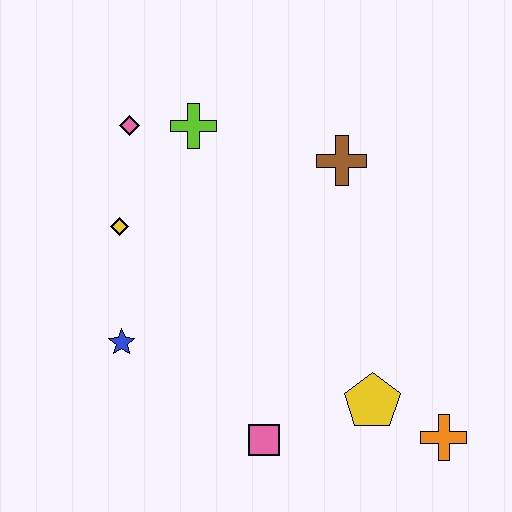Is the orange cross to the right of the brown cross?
Yes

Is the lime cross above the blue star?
Yes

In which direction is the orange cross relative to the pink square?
The orange cross is to the right of the pink square.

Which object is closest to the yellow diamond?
The pink diamond is closest to the yellow diamond.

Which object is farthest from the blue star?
The orange cross is farthest from the blue star.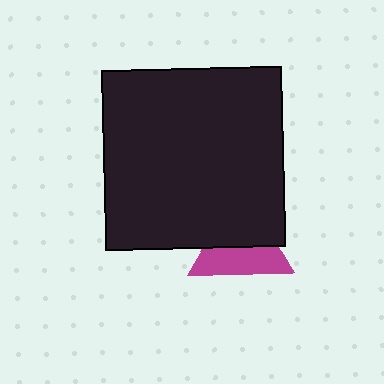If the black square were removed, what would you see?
You would see the complete magenta triangle.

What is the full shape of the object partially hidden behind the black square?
The partially hidden object is a magenta triangle.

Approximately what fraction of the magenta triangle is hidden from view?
Roughly 52% of the magenta triangle is hidden behind the black square.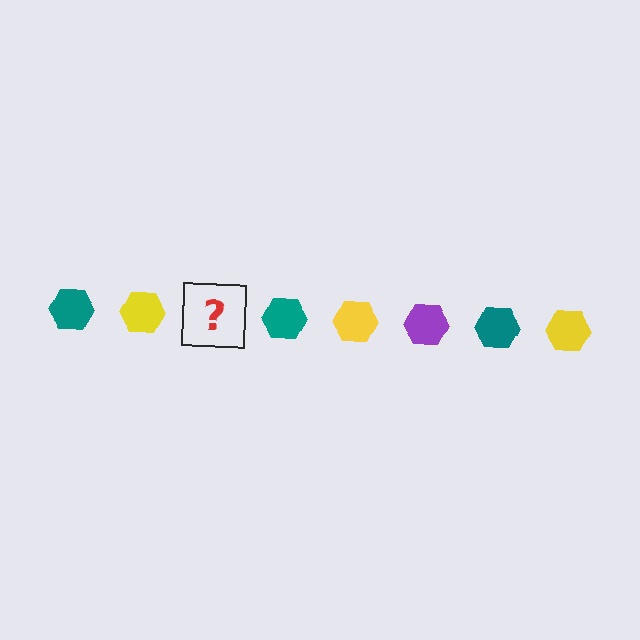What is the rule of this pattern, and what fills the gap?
The rule is that the pattern cycles through teal, yellow, purple hexagons. The gap should be filled with a purple hexagon.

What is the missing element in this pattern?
The missing element is a purple hexagon.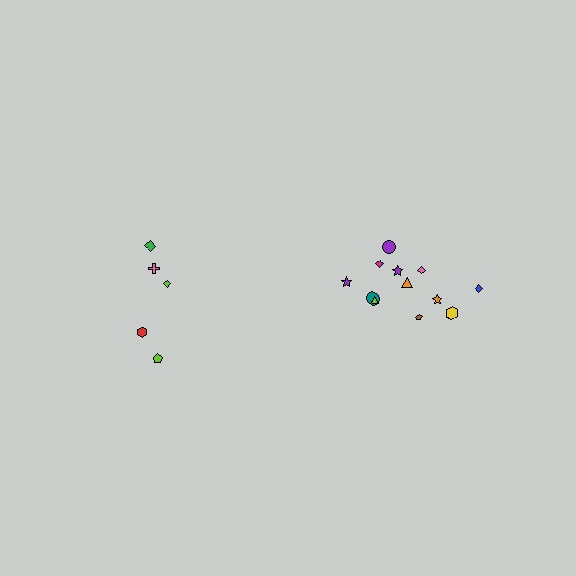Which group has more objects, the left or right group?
The right group.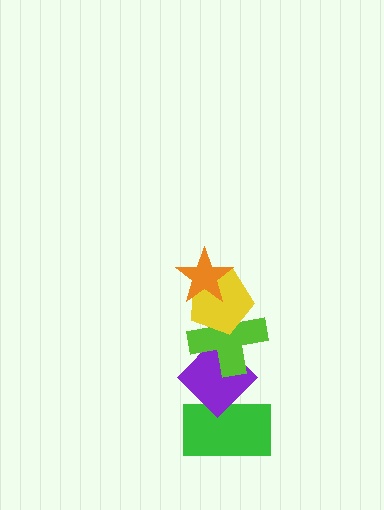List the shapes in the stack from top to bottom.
From top to bottom: the orange star, the yellow pentagon, the lime cross, the purple diamond, the green rectangle.